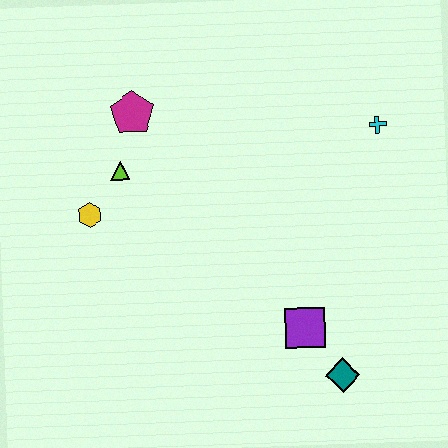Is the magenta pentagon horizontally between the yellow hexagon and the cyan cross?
Yes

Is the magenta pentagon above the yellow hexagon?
Yes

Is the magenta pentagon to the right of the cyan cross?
No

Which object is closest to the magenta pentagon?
The lime triangle is closest to the magenta pentagon.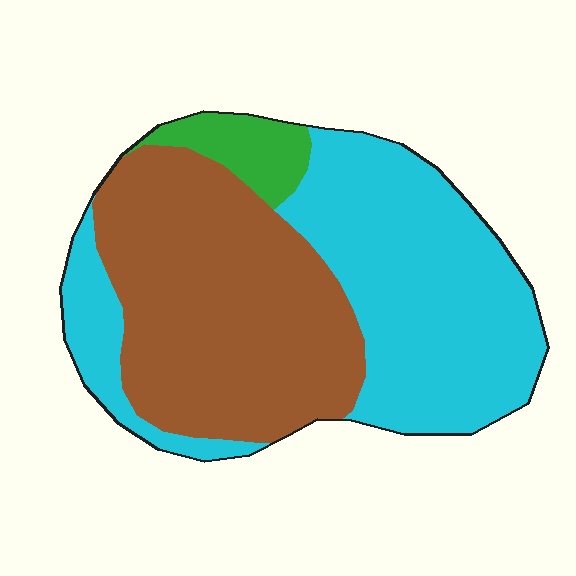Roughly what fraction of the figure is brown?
Brown covers around 45% of the figure.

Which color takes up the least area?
Green, at roughly 5%.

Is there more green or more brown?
Brown.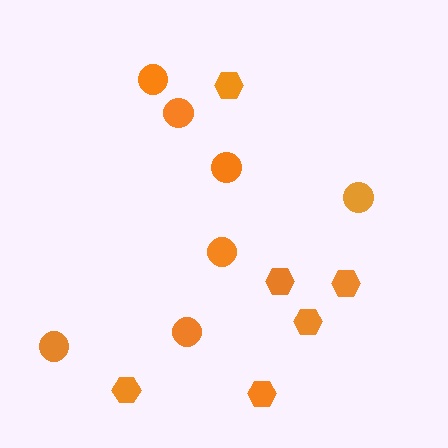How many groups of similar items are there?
There are 2 groups: one group of hexagons (6) and one group of circles (7).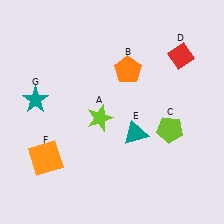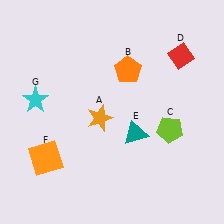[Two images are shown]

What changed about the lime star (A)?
In Image 1, A is lime. In Image 2, it changed to orange.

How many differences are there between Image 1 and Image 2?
There are 2 differences between the two images.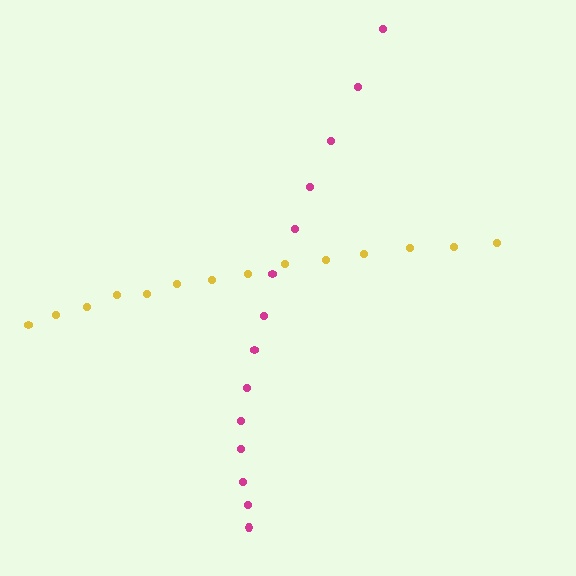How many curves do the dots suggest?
There are 2 distinct paths.